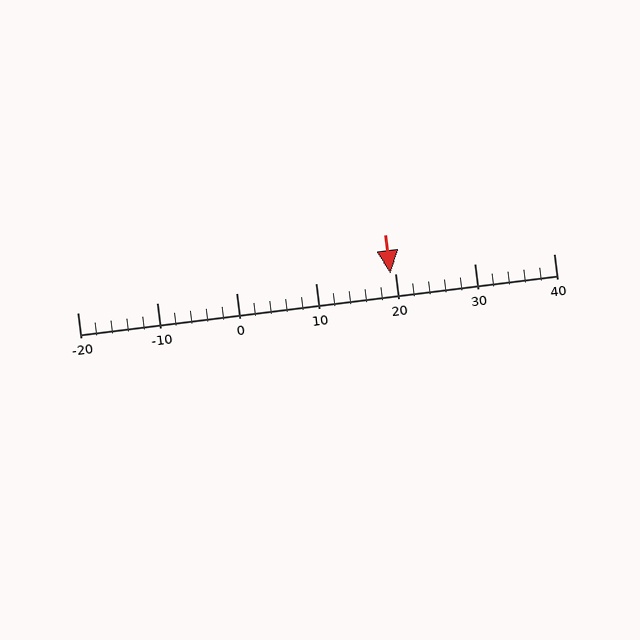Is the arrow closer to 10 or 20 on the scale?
The arrow is closer to 20.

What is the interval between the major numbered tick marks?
The major tick marks are spaced 10 units apart.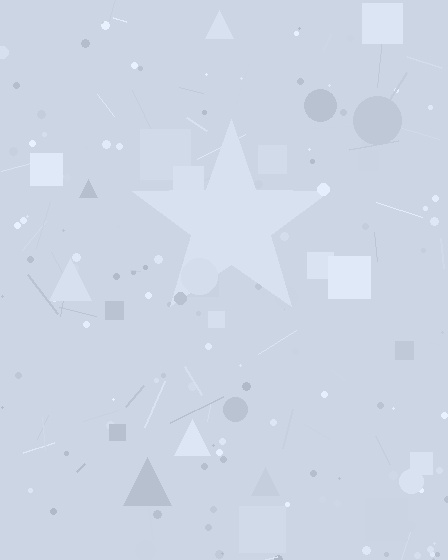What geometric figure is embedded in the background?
A star is embedded in the background.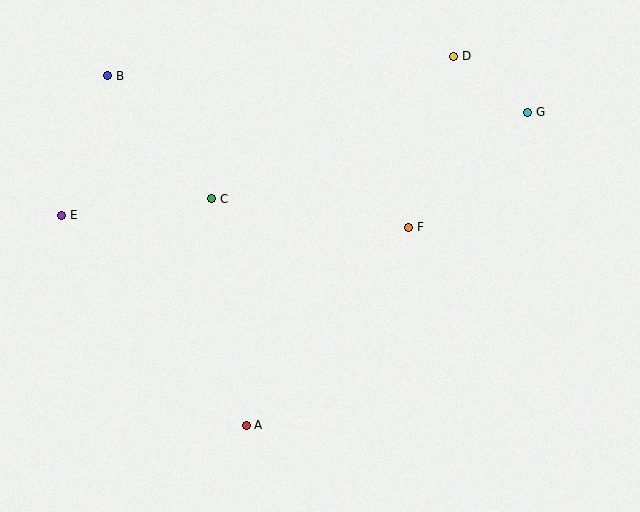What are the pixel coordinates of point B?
Point B is at (108, 76).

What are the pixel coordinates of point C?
Point C is at (212, 199).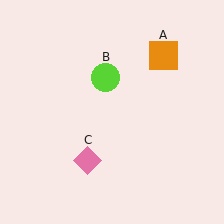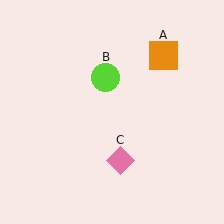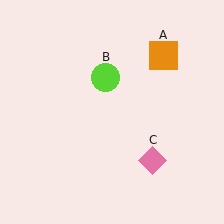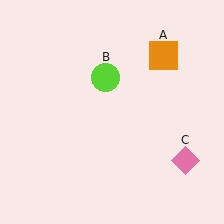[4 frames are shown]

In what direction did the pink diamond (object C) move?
The pink diamond (object C) moved right.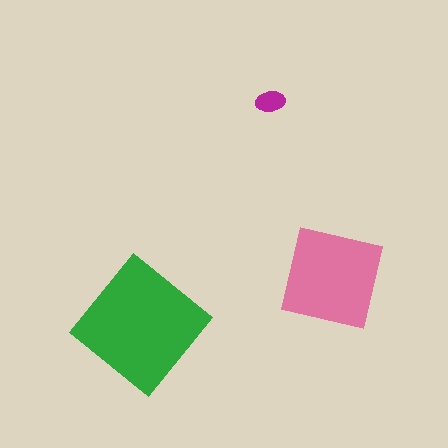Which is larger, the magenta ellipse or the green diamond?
The green diamond.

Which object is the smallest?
The magenta ellipse.